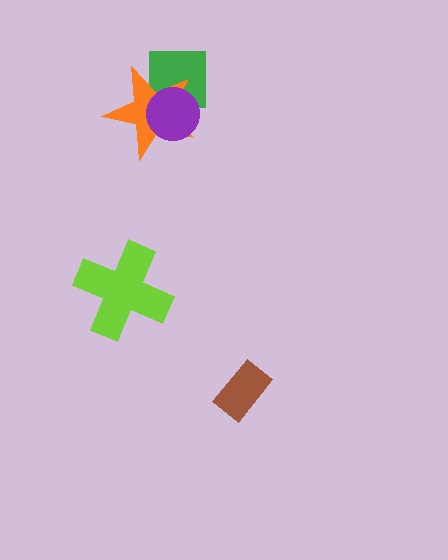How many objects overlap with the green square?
2 objects overlap with the green square.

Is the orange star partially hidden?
Yes, it is partially covered by another shape.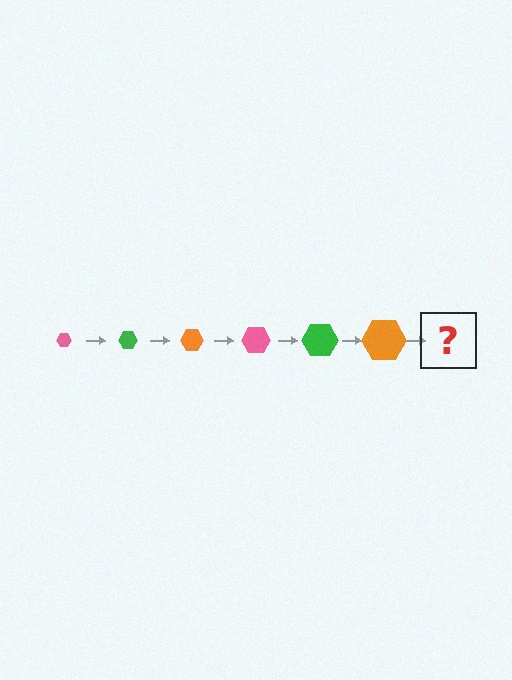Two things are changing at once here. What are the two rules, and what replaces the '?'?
The two rules are that the hexagon grows larger each step and the color cycles through pink, green, and orange. The '?' should be a pink hexagon, larger than the previous one.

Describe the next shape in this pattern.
It should be a pink hexagon, larger than the previous one.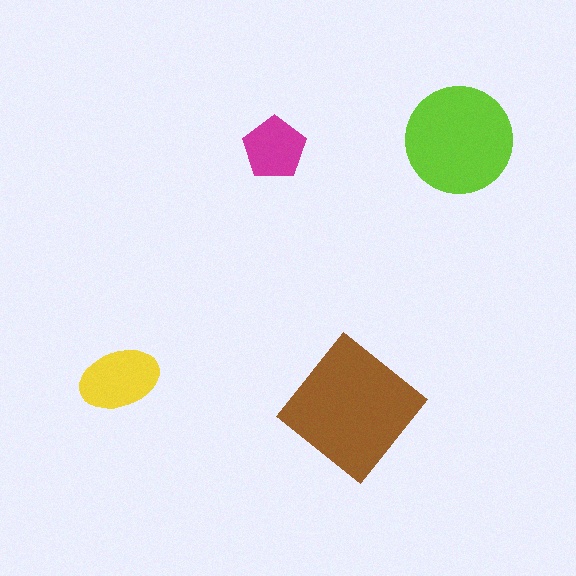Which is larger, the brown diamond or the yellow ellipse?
The brown diamond.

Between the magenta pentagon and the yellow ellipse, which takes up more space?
The yellow ellipse.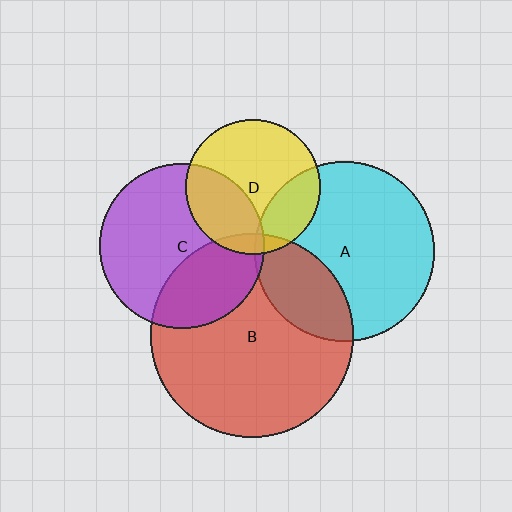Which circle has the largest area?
Circle B (red).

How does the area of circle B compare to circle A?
Approximately 1.3 times.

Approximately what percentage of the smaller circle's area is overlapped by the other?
Approximately 10%.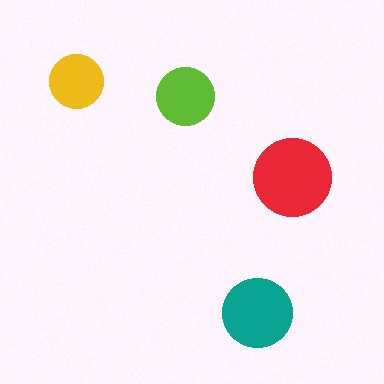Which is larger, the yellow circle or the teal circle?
The teal one.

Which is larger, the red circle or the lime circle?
The red one.